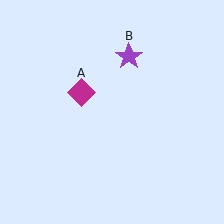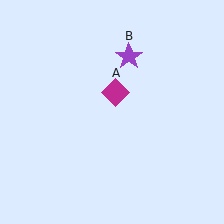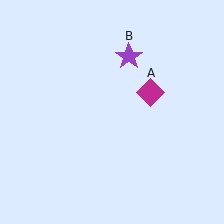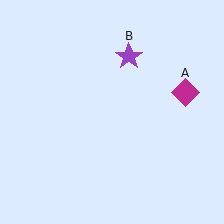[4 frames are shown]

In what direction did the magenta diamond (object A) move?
The magenta diamond (object A) moved right.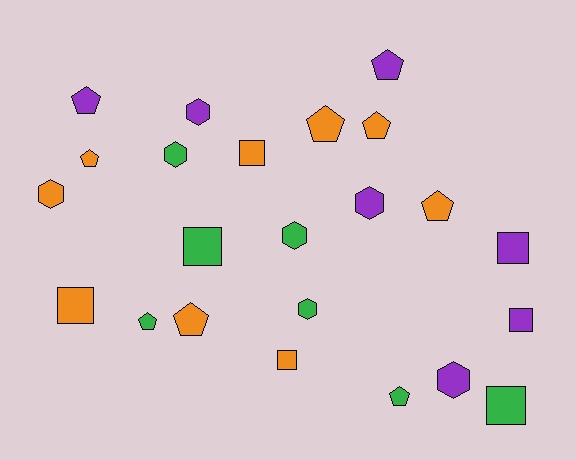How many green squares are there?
There are 2 green squares.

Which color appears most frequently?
Orange, with 9 objects.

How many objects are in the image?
There are 23 objects.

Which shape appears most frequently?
Pentagon, with 9 objects.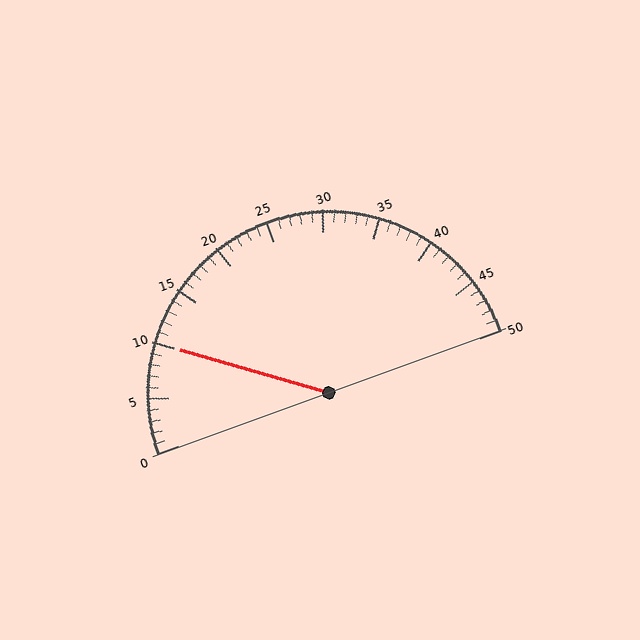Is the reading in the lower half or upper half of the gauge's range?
The reading is in the lower half of the range (0 to 50).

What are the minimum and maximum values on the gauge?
The gauge ranges from 0 to 50.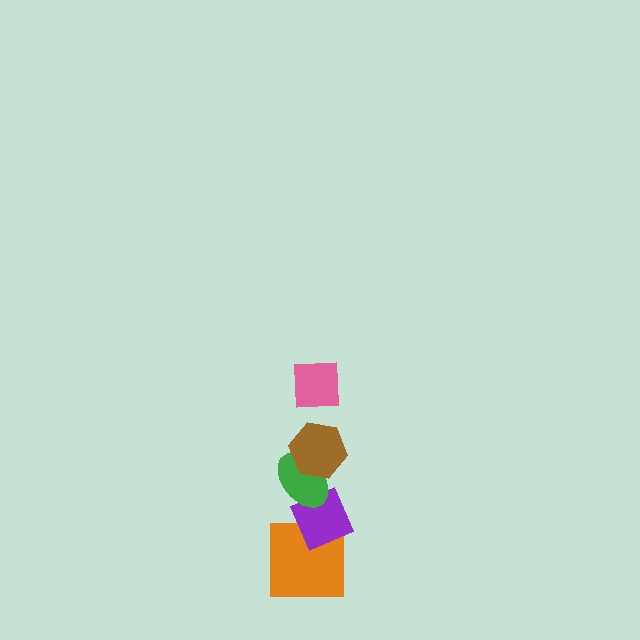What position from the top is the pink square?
The pink square is 1st from the top.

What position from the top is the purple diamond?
The purple diamond is 4th from the top.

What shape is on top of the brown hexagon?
The pink square is on top of the brown hexagon.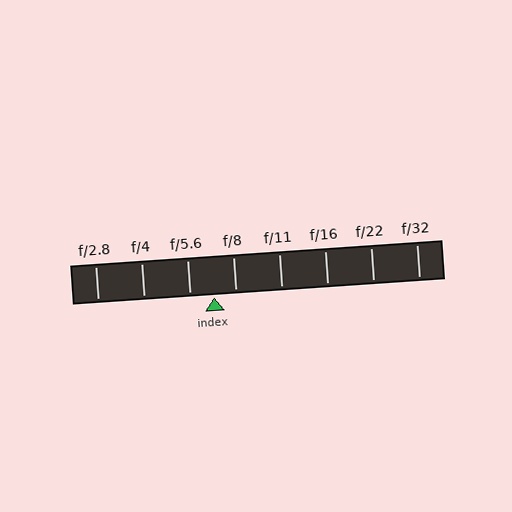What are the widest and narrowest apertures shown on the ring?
The widest aperture shown is f/2.8 and the narrowest is f/32.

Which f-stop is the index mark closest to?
The index mark is closest to f/8.